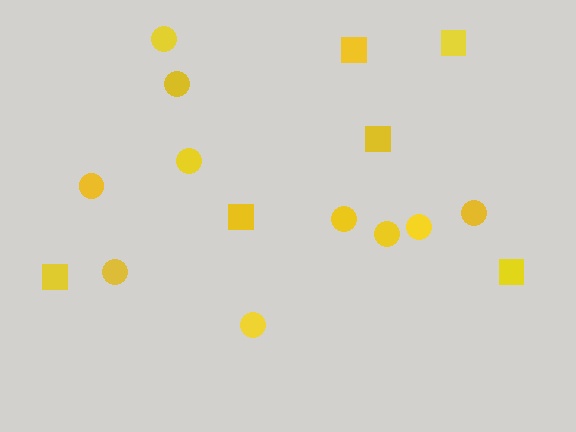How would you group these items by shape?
There are 2 groups: one group of circles (10) and one group of squares (6).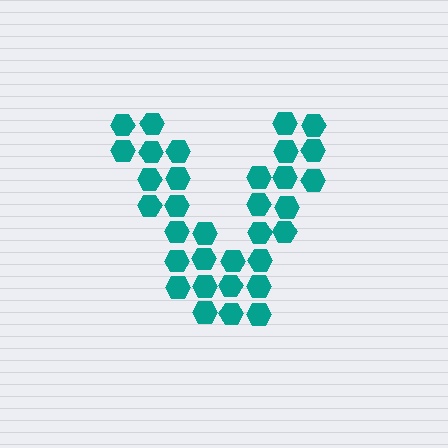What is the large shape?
The large shape is the letter V.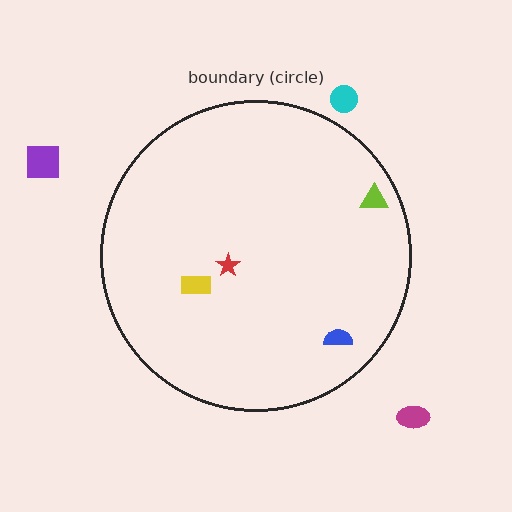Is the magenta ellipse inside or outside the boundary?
Outside.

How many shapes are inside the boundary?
4 inside, 3 outside.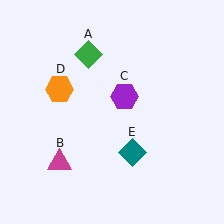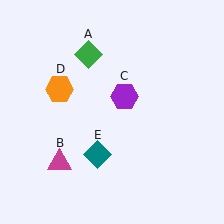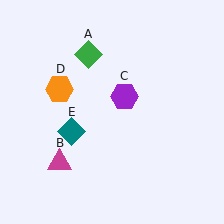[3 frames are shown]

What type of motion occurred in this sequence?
The teal diamond (object E) rotated clockwise around the center of the scene.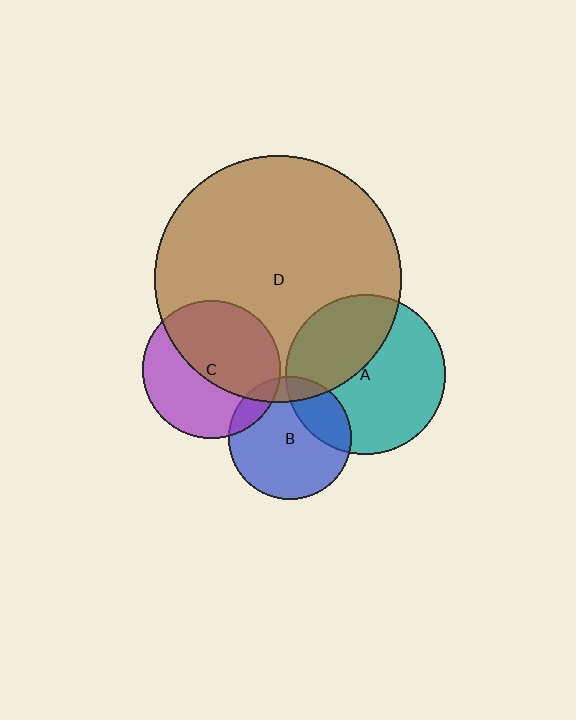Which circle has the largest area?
Circle D (brown).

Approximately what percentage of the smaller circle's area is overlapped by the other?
Approximately 10%.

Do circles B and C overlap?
Yes.